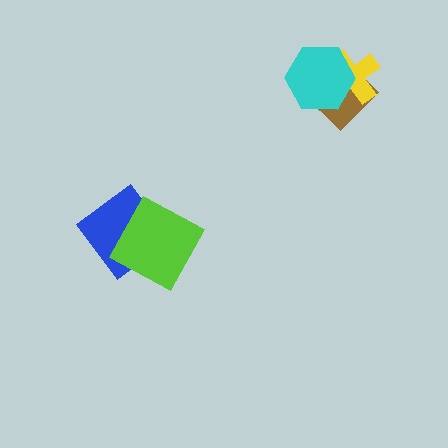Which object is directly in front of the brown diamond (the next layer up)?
The yellow cross is directly in front of the brown diamond.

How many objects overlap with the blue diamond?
1 object overlaps with the blue diamond.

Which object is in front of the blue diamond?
The lime diamond is in front of the blue diamond.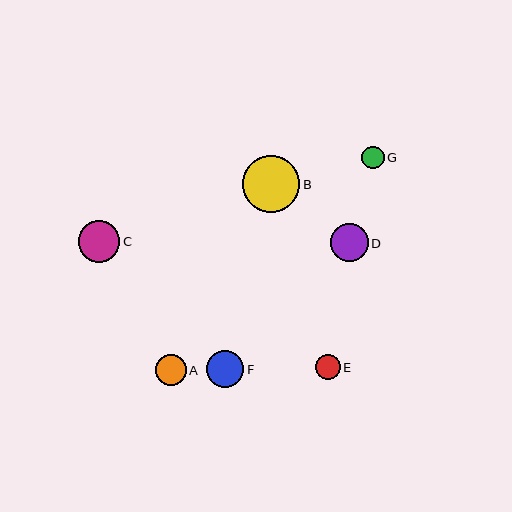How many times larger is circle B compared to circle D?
Circle B is approximately 1.5 times the size of circle D.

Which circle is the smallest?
Circle G is the smallest with a size of approximately 23 pixels.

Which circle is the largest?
Circle B is the largest with a size of approximately 57 pixels.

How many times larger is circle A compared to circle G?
Circle A is approximately 1.3 times the size of circle G.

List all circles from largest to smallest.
From largest to smallest: B, C, D, F, A, E, G.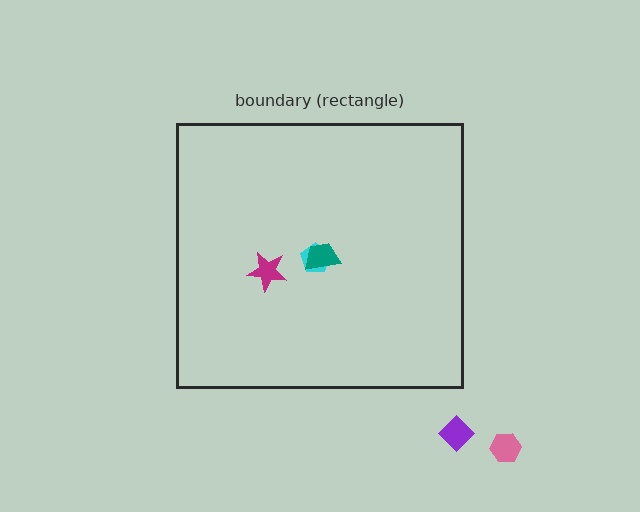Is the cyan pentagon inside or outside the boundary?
Inside.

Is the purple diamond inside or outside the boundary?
Outside.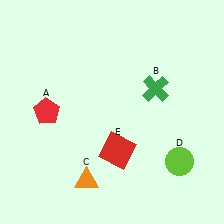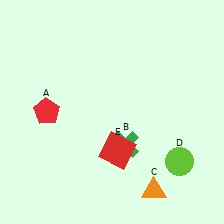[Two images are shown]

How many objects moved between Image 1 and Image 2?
2 objects moved between the two images.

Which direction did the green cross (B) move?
The green cross (B) moved down.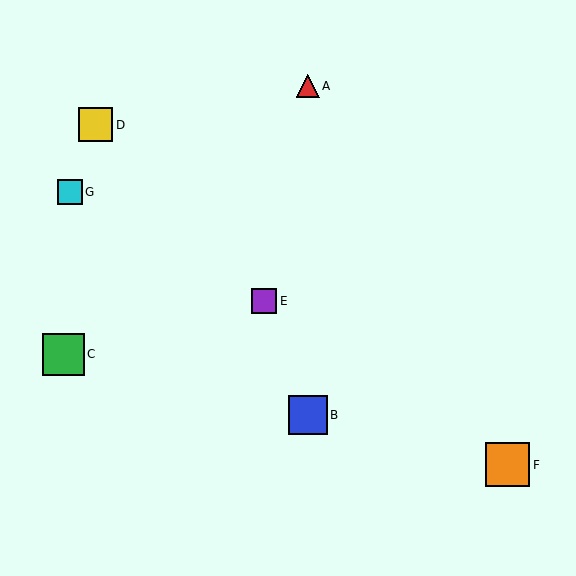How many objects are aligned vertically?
2 objects (A, B) are aligned vertically.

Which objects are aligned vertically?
Objects A, B are aligned vertically.